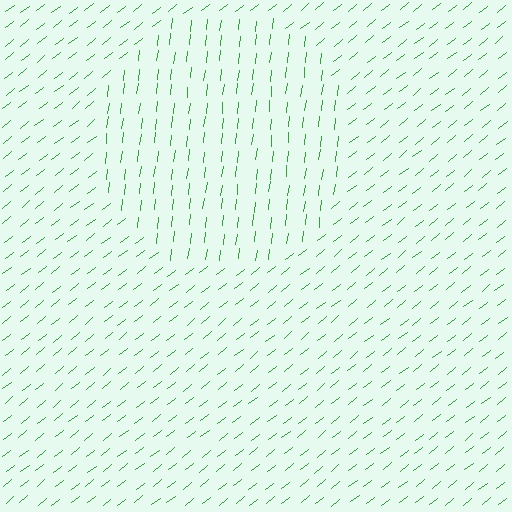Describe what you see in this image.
The image is filled with small green line segments. A circle region in the image has lines oriented differently from the surrounding lines, creating a visible texture boundary.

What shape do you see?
I see a circle.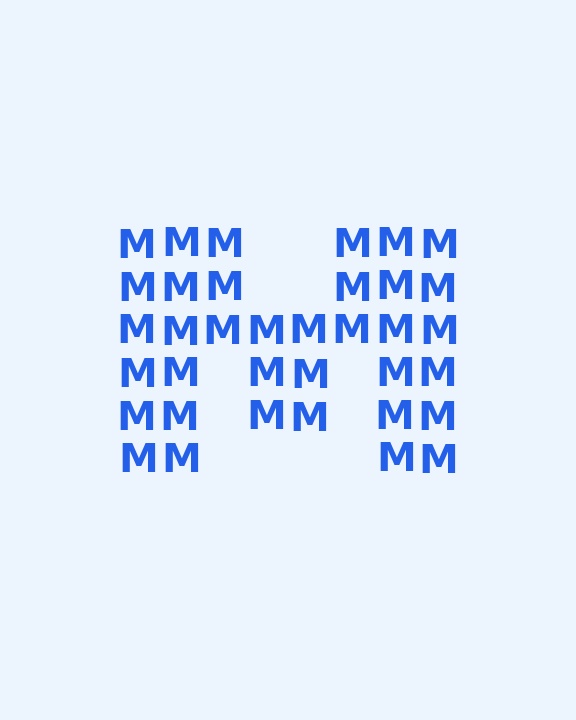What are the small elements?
The small elements are letter M's.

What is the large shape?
The large shape is the letter M.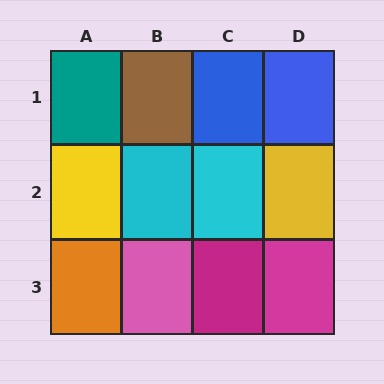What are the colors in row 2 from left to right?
Yellow, cyan, cyan, yellow.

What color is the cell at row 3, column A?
Orange.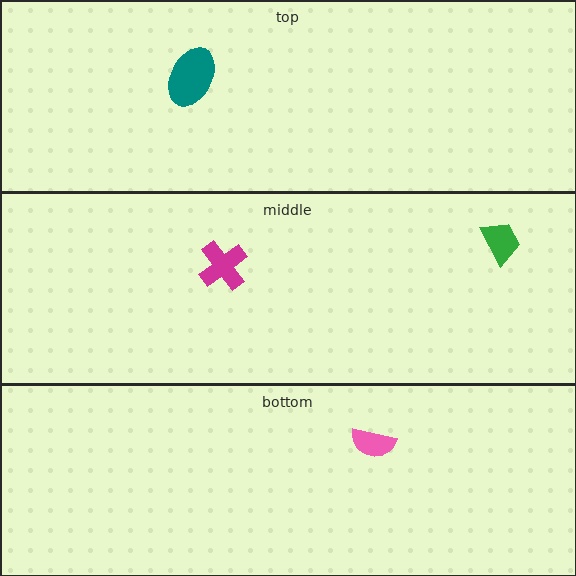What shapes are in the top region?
The teal ellipse.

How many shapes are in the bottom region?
1.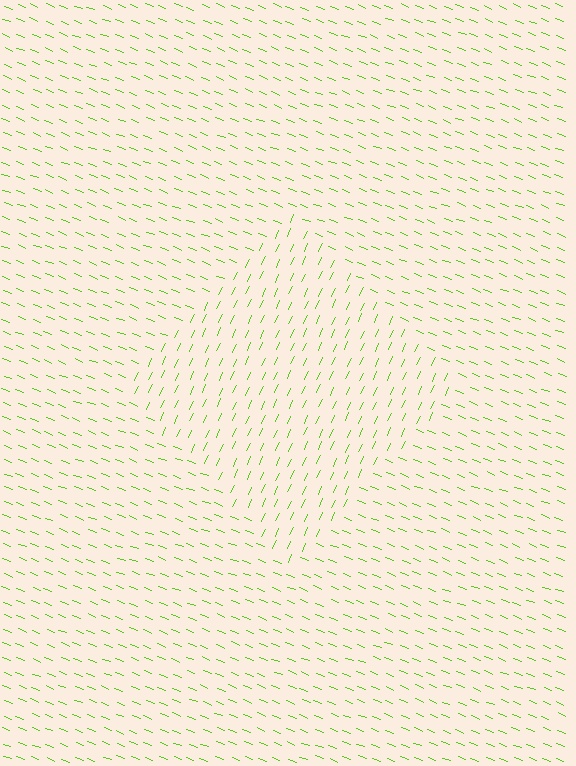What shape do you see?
I see a diamond.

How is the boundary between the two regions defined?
The boundary is defined purely by a change in line orientation (approximately 87 degrees difference). All lines are the same color and thickness.